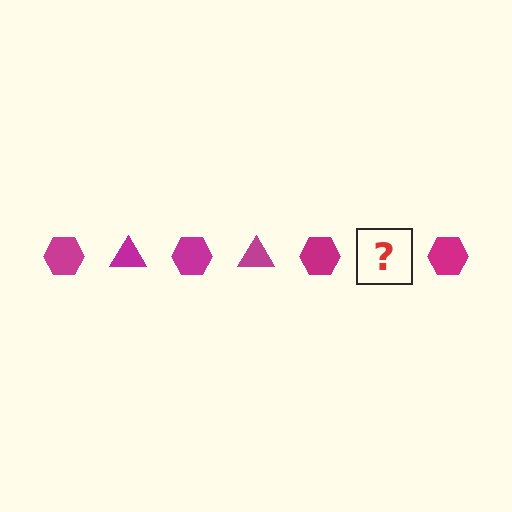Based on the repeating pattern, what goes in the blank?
The blank should be a magenta triangle.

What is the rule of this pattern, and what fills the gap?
The rule is that the pattern cycles through hexagon, triangle shapes in magenta. The gap should be filled with a magenta triangle.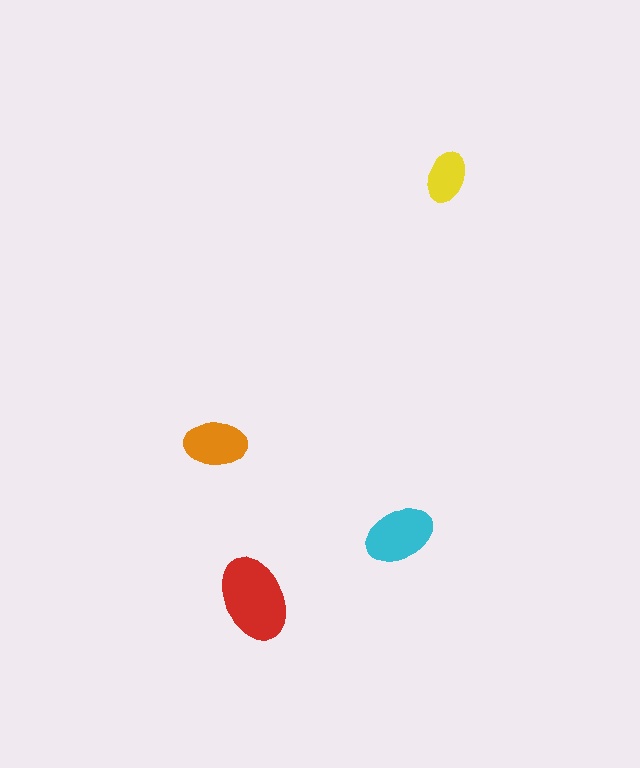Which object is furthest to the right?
The yellow ellipse is rightmost.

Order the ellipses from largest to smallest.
the red one, the cyan one, the orange one, the yellow one.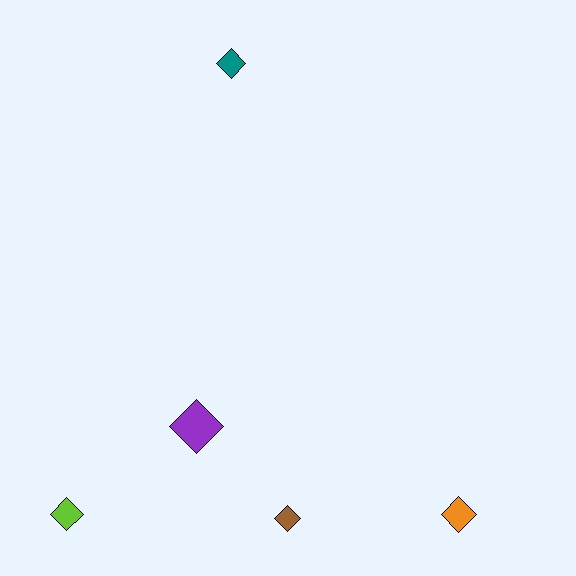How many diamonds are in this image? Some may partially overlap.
There are 5 diamonds.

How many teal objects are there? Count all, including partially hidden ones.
There is 1 teal object.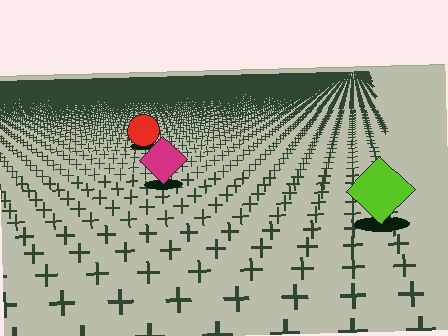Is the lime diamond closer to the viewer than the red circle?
Yes. The lime diamond is closer — you can tell from the texture gradient: the ground texture is coarser near it.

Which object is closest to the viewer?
The lime diamond is closest. The texture marks near it are larger and more spread out.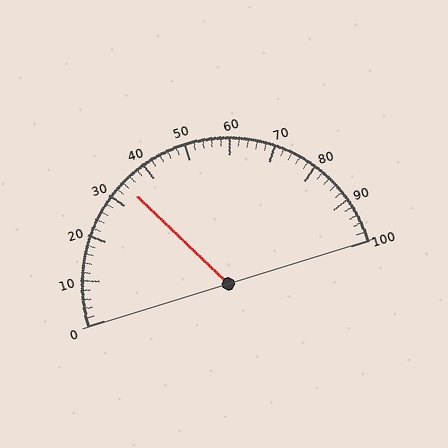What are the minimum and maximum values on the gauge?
The gauge ranges from 0 to 100.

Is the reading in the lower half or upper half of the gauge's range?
The reading is in the lower half of the range (0 to 100).